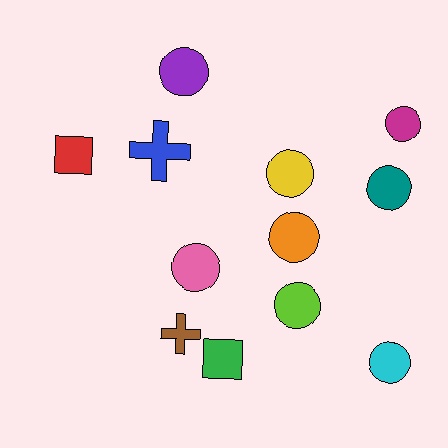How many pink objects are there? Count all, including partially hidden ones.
There is 1 pink object.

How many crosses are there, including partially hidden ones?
There are 2 crosses.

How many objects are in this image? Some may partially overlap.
There are 12 objects.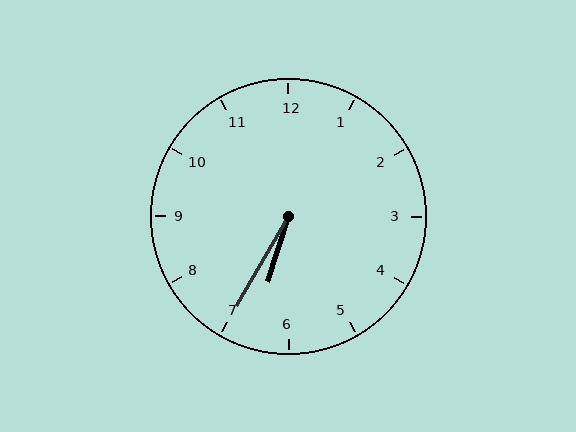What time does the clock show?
6:35.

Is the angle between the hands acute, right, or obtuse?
It is acute.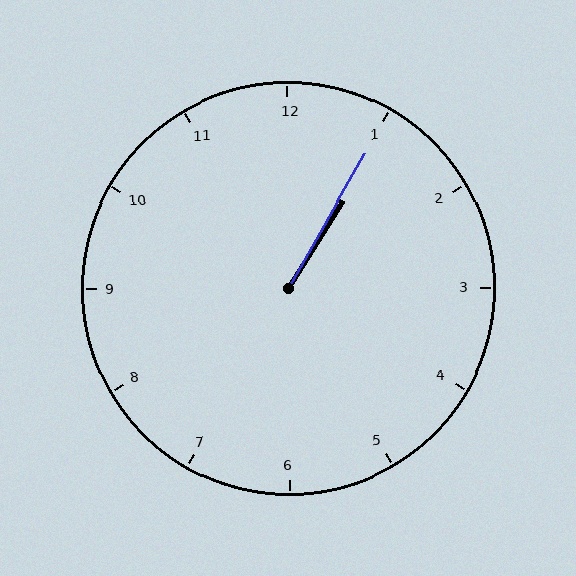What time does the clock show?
1:05.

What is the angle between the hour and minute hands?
Approximately 2 degrees.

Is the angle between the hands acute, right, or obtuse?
It is acute.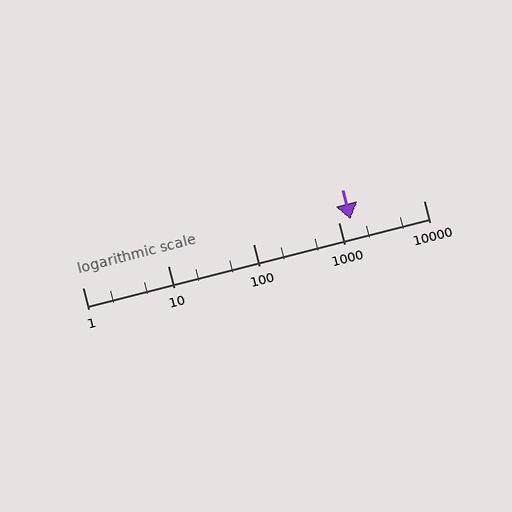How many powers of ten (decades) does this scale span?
The scale spans 4 decades, from 1 to 10000.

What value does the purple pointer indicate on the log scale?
The pointer indicates approximately 1400.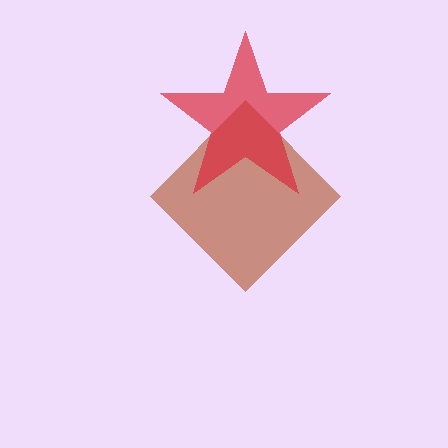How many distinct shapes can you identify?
There are 2 distinct shapes: a brown diamond, a red star.